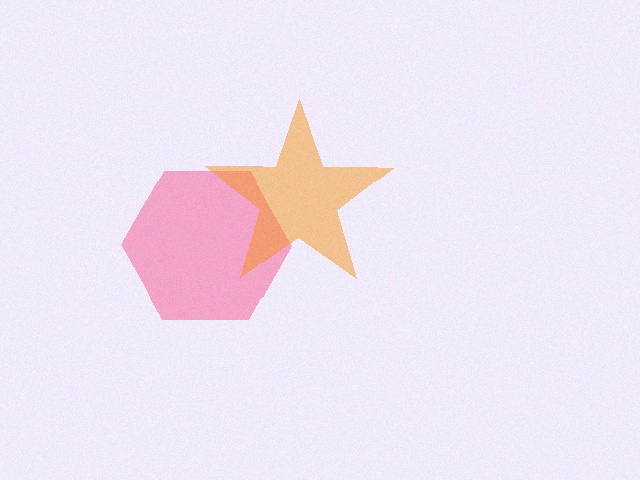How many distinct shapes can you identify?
There are 2 distinct shapes: a pink hexagon, an orange star.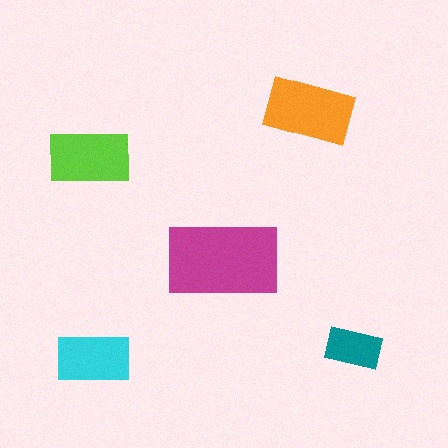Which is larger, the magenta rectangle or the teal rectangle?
The magenta one.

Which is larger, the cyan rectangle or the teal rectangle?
The cyan one.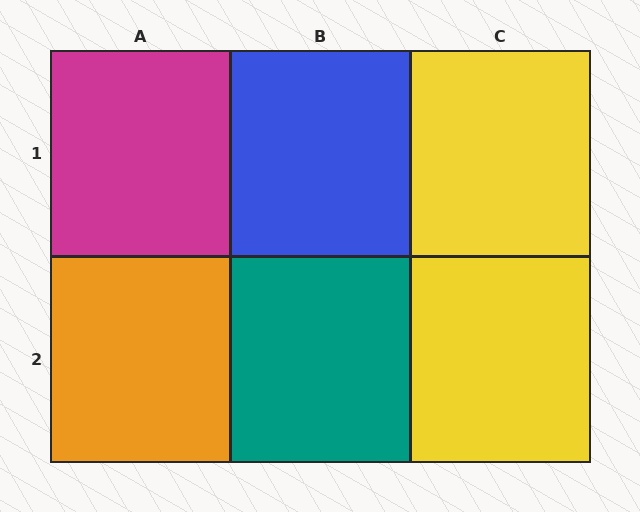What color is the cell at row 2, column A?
Orange.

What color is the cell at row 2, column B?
Teal.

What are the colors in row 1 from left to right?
Magenta, blue, yellow.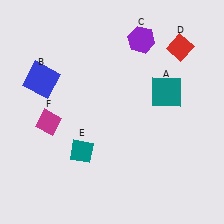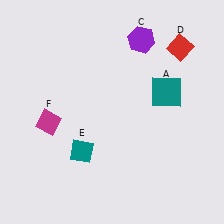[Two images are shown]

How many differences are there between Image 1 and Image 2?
There is 1 difference between the two images.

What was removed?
The blue square (B) was removed in Image 2.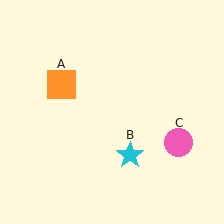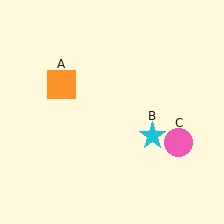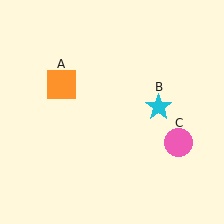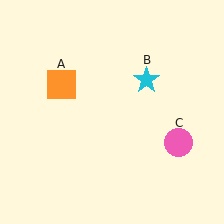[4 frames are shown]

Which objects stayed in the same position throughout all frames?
Orange square (object A) and pink circle (object C) remained stationary.